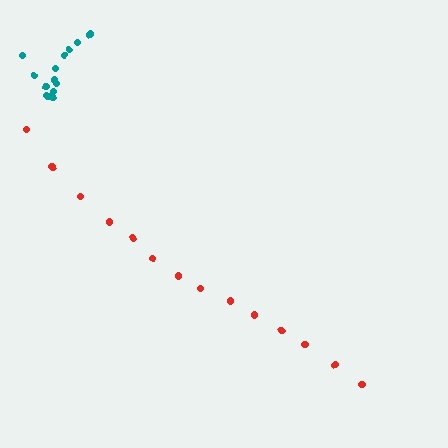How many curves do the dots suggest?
There are 2 distinct paths.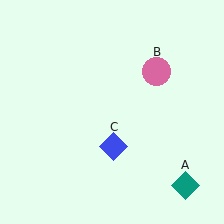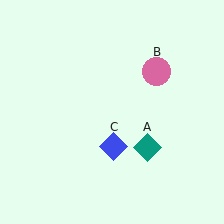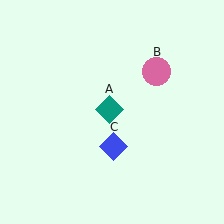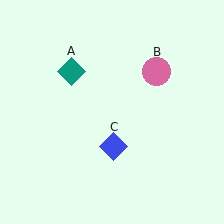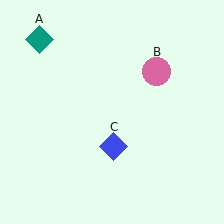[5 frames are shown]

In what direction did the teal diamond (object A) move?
The teal diamond (object A) moved up and to the left.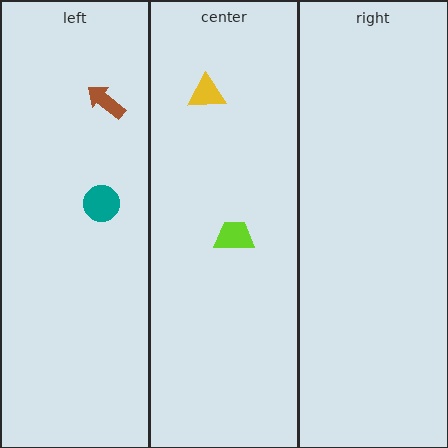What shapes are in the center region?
The yellow triangle, the lime trapezoid.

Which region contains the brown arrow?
The left region.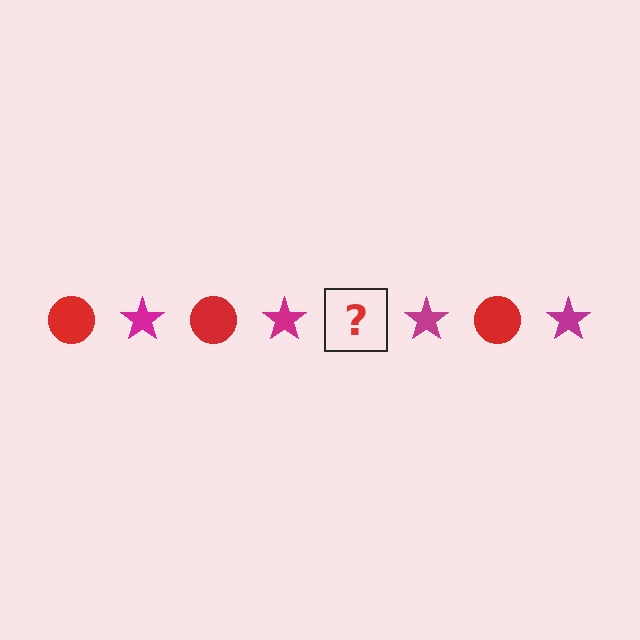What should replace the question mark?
The question mark should be replaced with a red circle.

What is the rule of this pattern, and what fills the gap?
The rule is that the pattern alternates between red circle and magenta star. The gap should be filled with a red circle.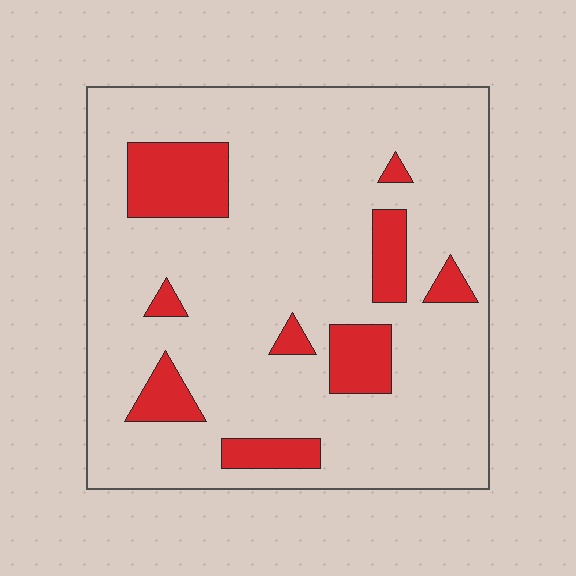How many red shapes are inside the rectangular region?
9.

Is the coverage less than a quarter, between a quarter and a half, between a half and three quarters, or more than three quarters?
Less than a quarter.